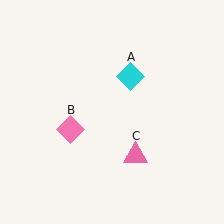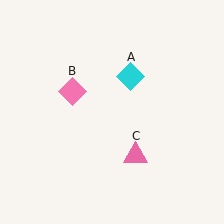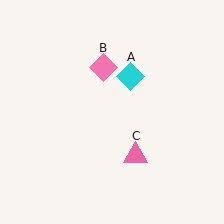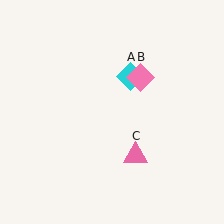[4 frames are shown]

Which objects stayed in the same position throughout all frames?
Cyan diamond (object A) and pink triangle (object C) remained stationary.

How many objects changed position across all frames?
1 object changed position: pink diamond (object B).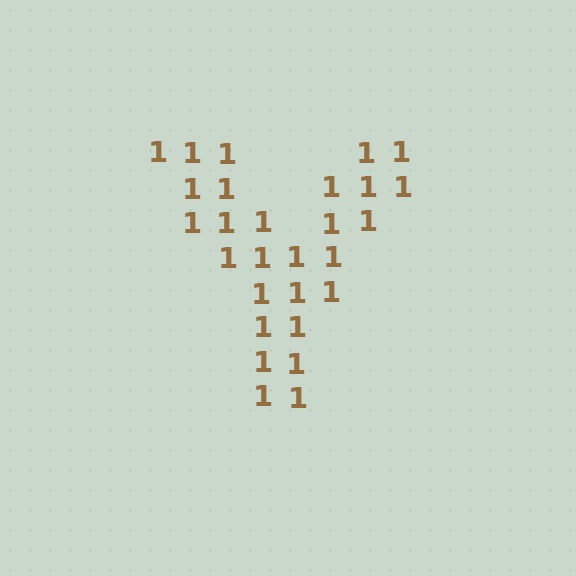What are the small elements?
The small elements are digit 1's.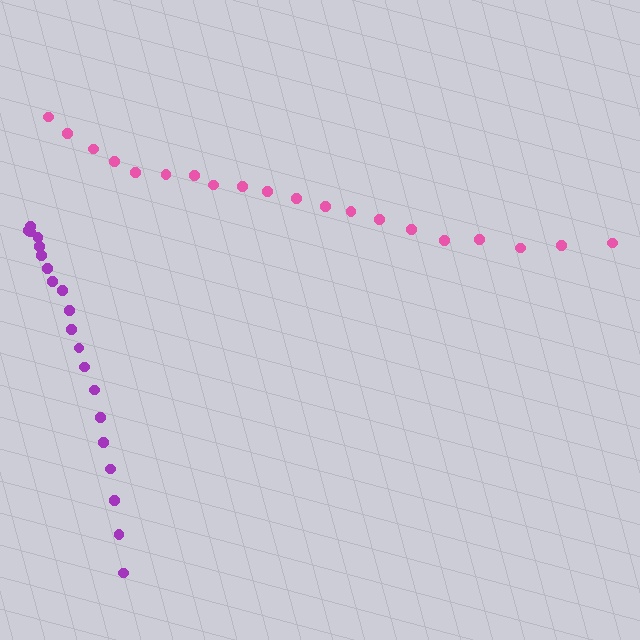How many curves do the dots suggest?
There are 2 distinct paths.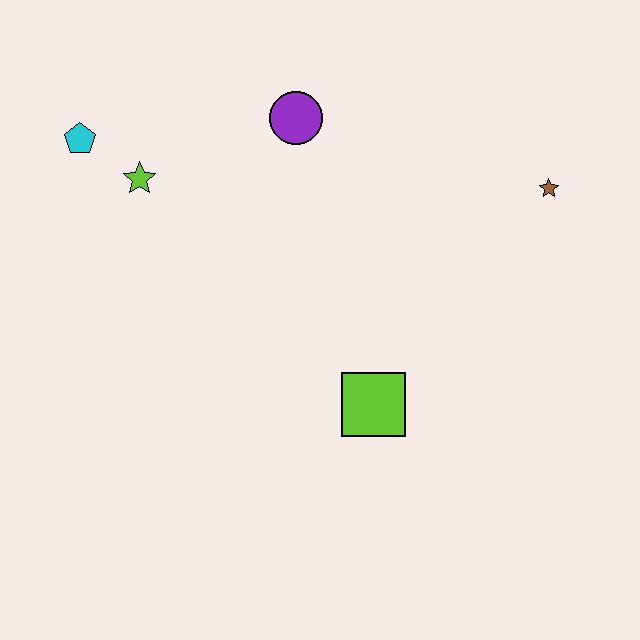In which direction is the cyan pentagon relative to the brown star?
The cyan pentagon is to the left of the brown star.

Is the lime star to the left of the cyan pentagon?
No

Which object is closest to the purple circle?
The lime star is closest to the purple circle.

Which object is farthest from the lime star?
The brown star is farthest from the lime star.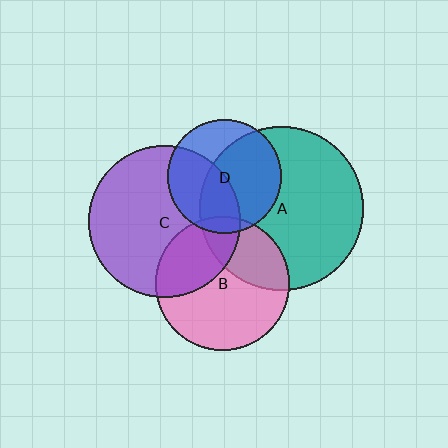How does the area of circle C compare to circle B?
Approximately 1.3 times.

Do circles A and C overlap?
Yes.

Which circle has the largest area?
Circle A (teal).